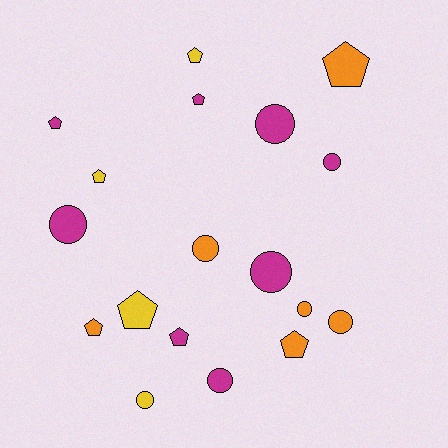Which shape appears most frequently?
Pentagon, with 9 objects.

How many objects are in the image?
There are 18 objects.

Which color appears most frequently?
Magenta, with 8 objects.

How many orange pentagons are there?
There are 3 orange pentagons.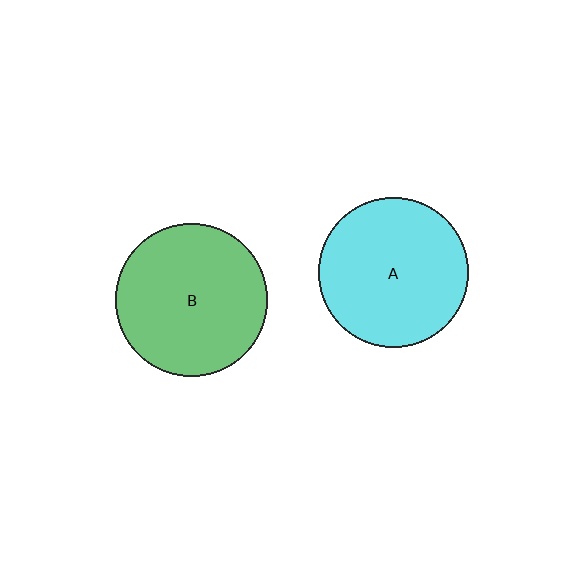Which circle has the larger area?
Circle B (green).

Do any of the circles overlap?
No, none of the circles overlap.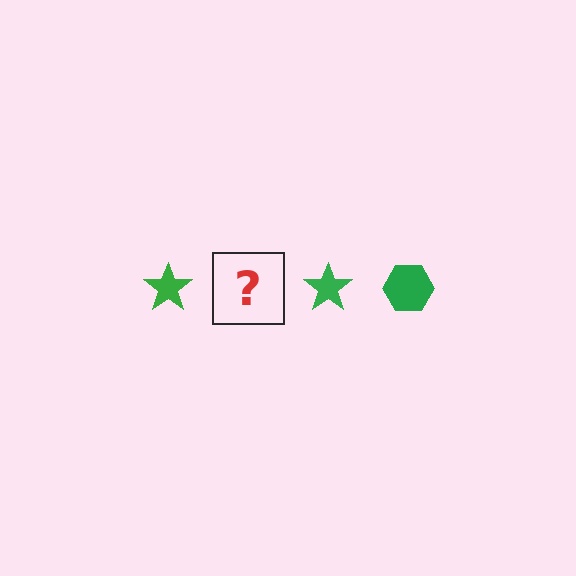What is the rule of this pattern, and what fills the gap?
The rule is that the pattern cycles through star, hexagon shapes in green. The gap should be filled with a green hexagon.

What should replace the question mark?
The question mark should be replaced with a green hexagon.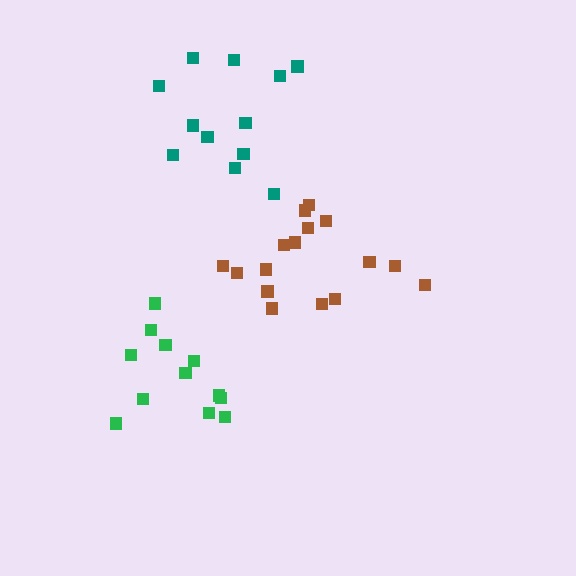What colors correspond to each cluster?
The clusters are colored: brown, teal, green.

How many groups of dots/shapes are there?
There are 3 groups.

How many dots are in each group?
Group 1: 16 dots, Group 2: 12 dots, Group 3: 12 dots (40 total).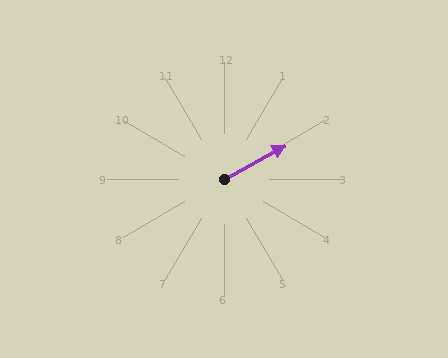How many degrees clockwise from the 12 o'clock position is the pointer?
Approximately 62 degrees.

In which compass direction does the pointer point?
Northeast.